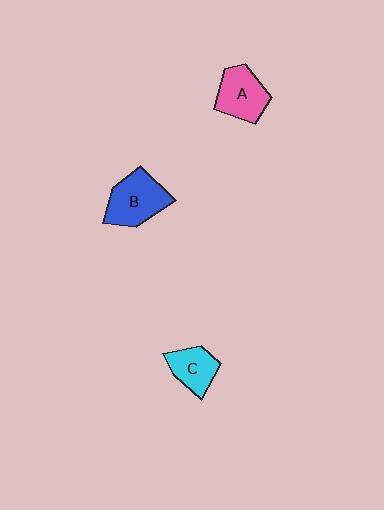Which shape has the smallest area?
Shape C (cyan).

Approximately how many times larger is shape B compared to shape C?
Approximately 1.5 times.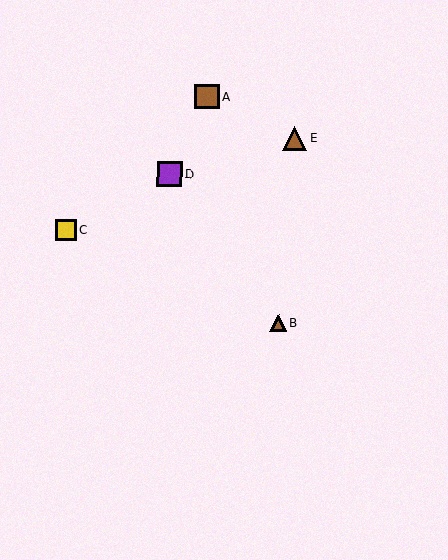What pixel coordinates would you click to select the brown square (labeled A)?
Click at (207, 97) to select the brown square A.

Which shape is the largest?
The purple square (labeled D) is the largest.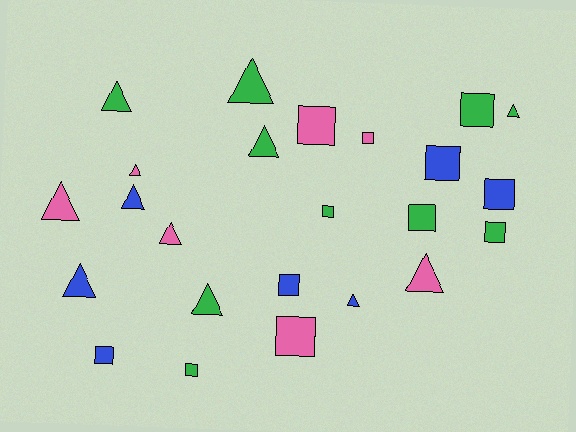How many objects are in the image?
There are 24 objects.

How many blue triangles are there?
There are 3 blue triangles.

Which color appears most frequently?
Green, with 10 objects.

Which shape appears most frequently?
Square, with 12 objects.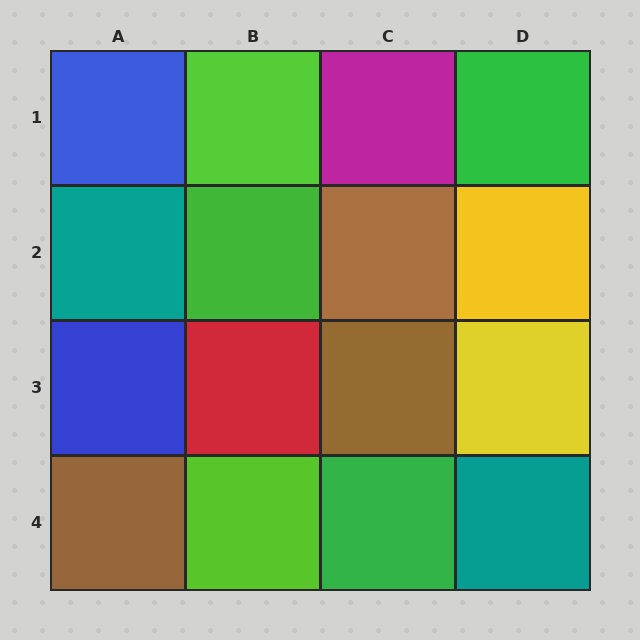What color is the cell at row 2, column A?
Teal.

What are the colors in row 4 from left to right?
Brown, lime, green, teal.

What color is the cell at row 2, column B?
Green.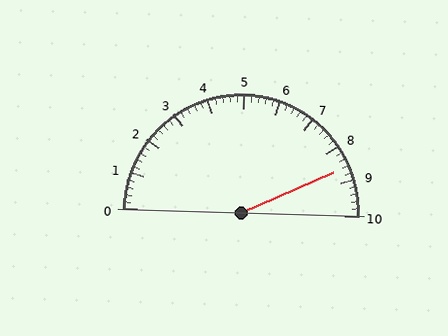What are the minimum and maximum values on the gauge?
The gauge ranges from 0 to 10.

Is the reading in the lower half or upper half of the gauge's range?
The reading is in the upper half of the range (0 to 10).